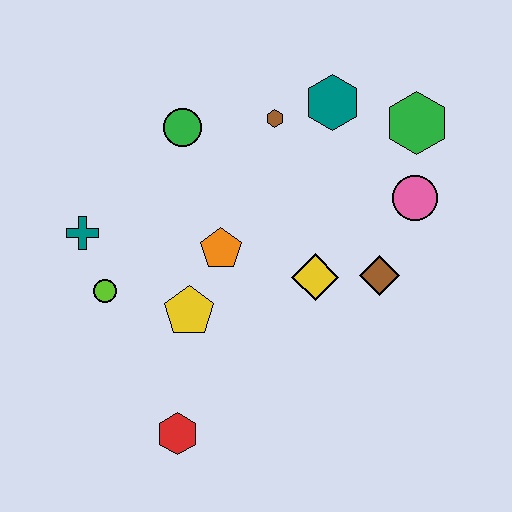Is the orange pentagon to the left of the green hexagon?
Yes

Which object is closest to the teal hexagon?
The brown hexagon is closest to the teal hexagon.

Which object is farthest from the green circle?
The red hexagon is farthest from the green circle.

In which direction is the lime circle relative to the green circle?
The lime circle is below the green circle.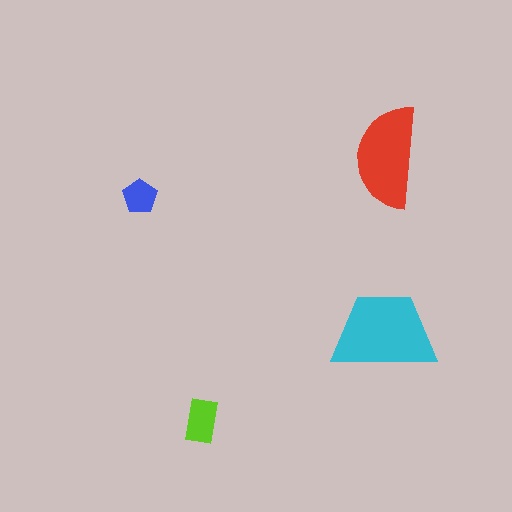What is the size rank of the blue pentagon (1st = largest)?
4th.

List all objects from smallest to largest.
The blue pentagon, the lime rectangle, the red semicircle, the cyan trapezoid.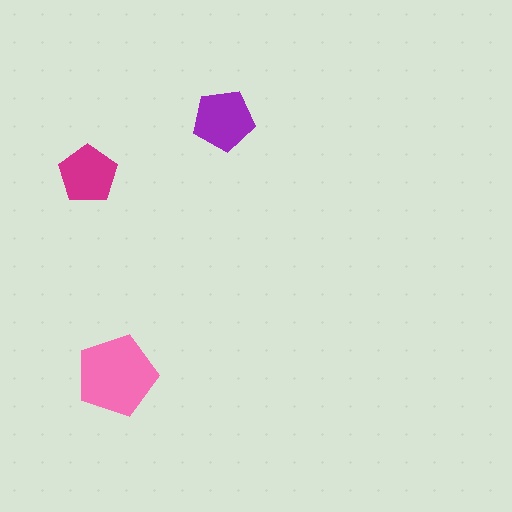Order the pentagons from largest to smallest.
the pink one, the purple one, the magenta one.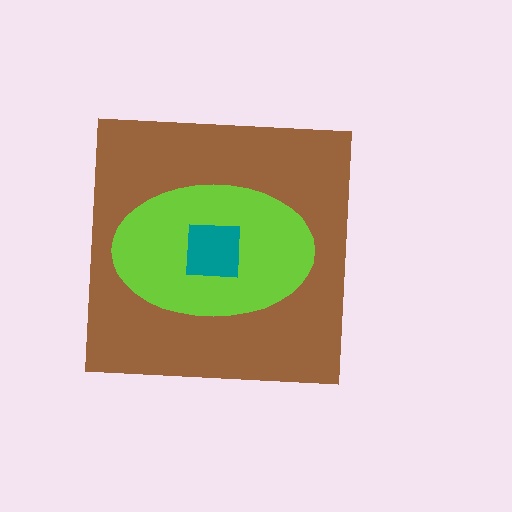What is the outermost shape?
The brown square.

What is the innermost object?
The teal square.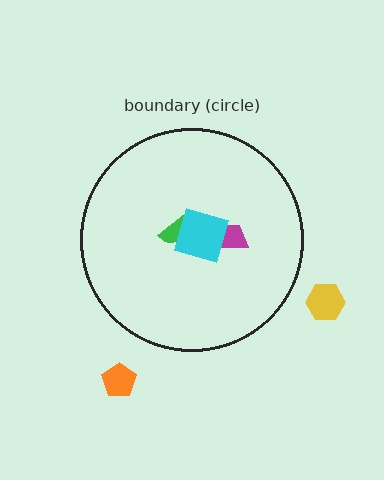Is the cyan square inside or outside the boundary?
Inside.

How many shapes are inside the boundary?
3 inside, 2 outside.